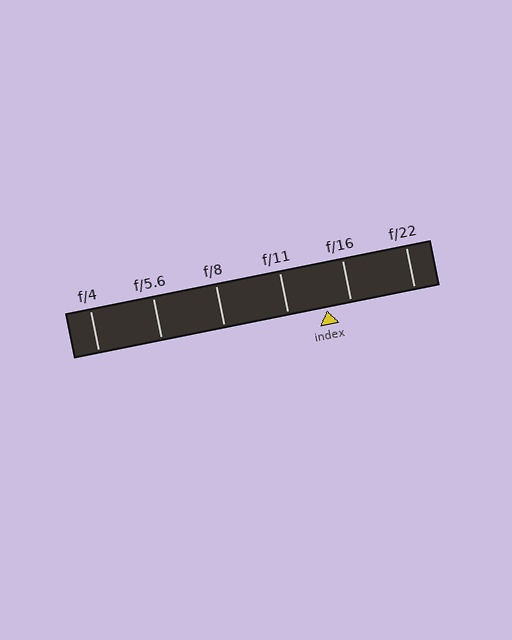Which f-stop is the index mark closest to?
The index mark is closest to f/16.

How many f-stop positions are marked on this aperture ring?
There are 6 f-stop positions marked.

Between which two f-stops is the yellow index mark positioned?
The index mark is between f/11 and f/16.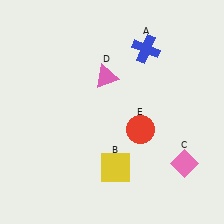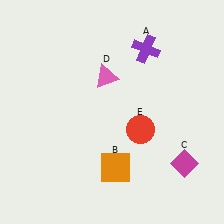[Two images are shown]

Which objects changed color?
A changed from blue to purple. B changed from yellow to orange. C changed from pink to magenta.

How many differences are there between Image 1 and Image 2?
There are 3 differences between the two images.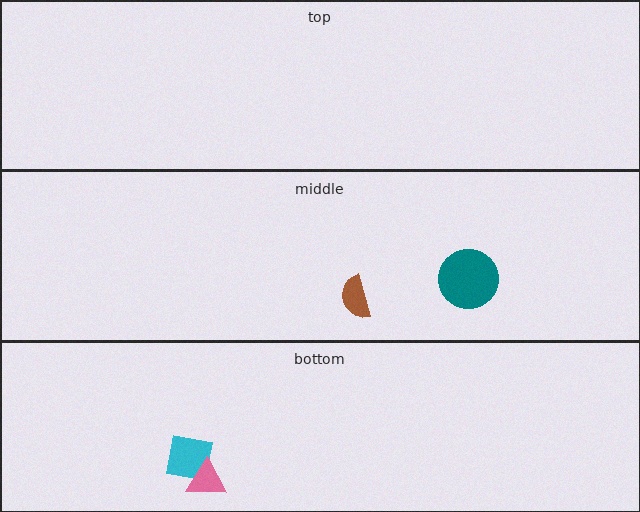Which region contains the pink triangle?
The bottom region.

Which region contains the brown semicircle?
The middle region.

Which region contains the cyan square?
The bottom region.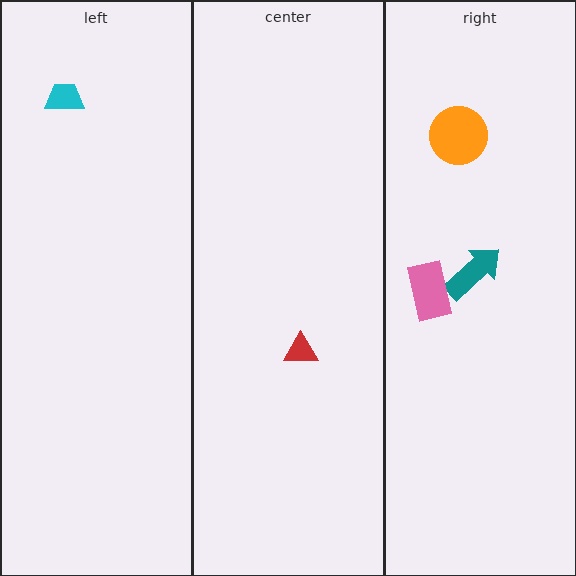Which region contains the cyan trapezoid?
The left region.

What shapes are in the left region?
The cyan trapezoid.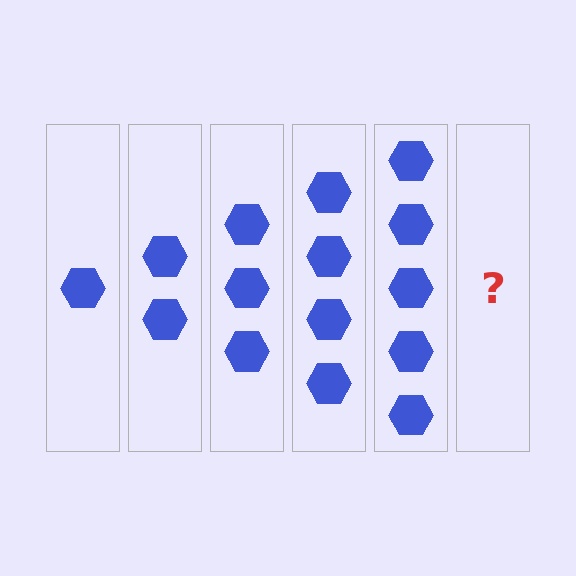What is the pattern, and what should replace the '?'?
The pattern is that each step adds one more hexagon. The '?' should be 6 hexagons.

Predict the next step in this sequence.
The next step is 6 hexagons.